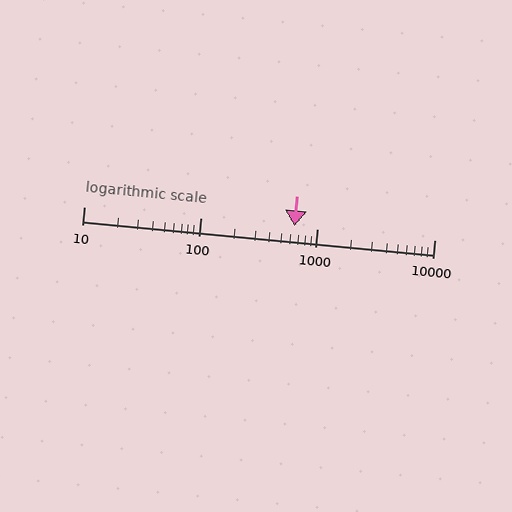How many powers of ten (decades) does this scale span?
The scale spans 3 decades, from 10 to 10000.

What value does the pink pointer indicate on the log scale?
The pointer indicates approximately 640.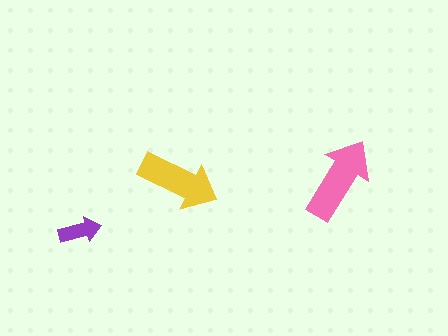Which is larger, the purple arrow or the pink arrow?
The pink one.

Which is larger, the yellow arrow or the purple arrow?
The yellow one.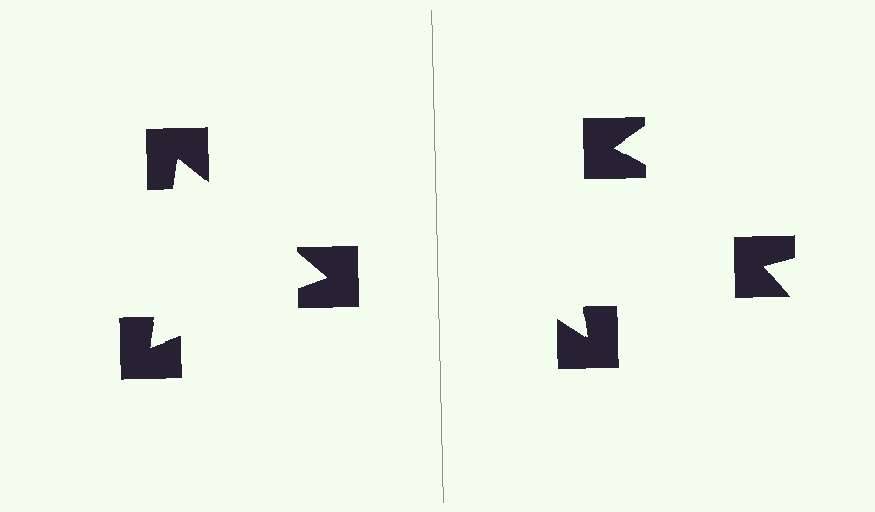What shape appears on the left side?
An illusory triangle.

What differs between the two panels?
The notched squares are positioned identically on both sides; only the wedge orientations differ. On the left they align to a triangle; on the right they are misaligned.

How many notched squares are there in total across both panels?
6 — 3 on each side.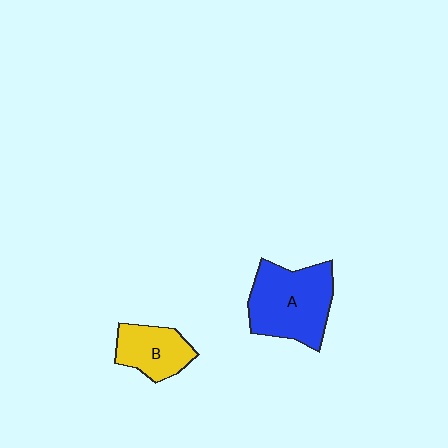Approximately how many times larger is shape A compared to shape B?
Approximately 1.7 times.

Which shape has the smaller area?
Shape B (yellow).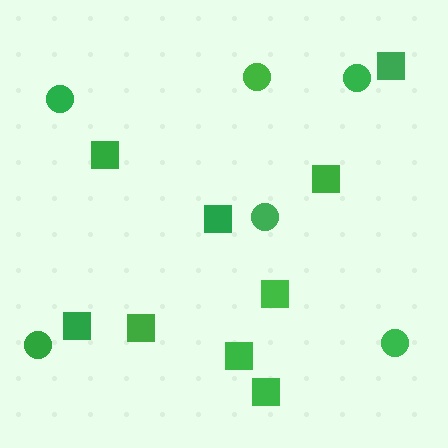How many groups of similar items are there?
There are 2 groups: one group of squares (9) and one group of circles (6).